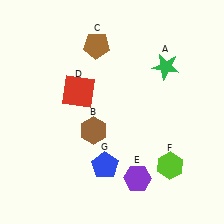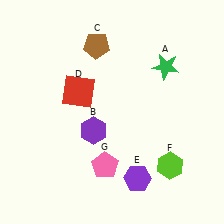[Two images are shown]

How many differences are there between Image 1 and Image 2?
There are 2 differences between the two images.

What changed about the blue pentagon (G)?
In Image 1, G is blue. In Image 2, it changed to pink.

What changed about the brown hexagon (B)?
In Image 1, B is brown. In Image 2, it changed to purple.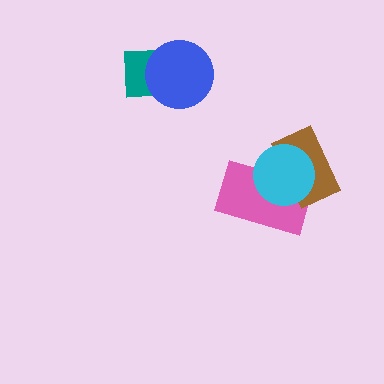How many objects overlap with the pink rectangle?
2 objects overlap with the pink rectangle.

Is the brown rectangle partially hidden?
Yes, it is partially covered by another shape.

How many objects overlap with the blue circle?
1 object overlaps with the blue circle.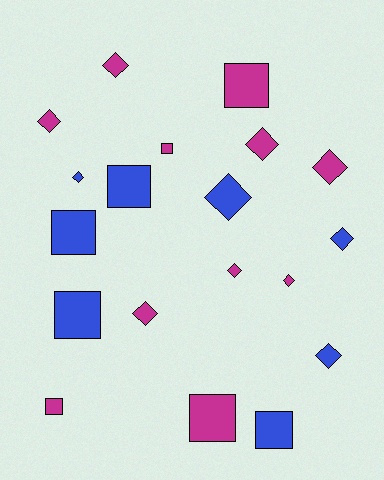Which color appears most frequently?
Magenta, with 11 objects.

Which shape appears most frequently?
Diamond, with 11 objects.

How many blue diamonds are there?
There are 4 blue diamonds.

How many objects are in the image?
There are 19 objects.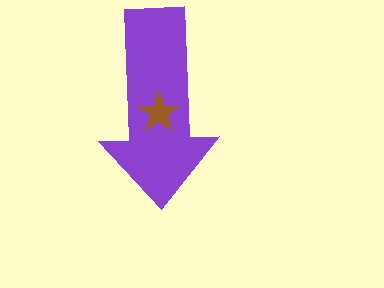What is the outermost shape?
The purple arrow.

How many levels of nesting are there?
2.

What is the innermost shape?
The brown star.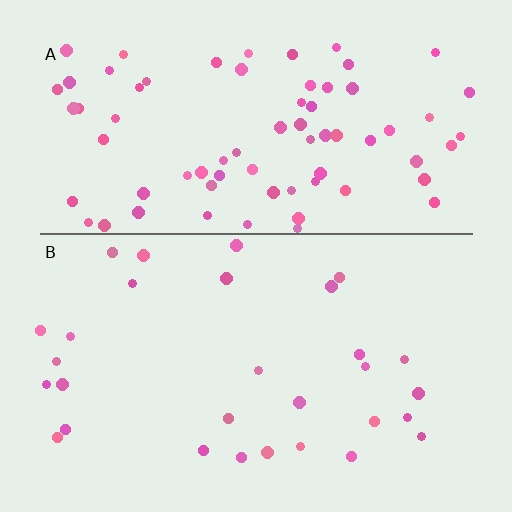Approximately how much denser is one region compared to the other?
Approximately 2.5× — region A over region B.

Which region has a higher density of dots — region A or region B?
A (the top).